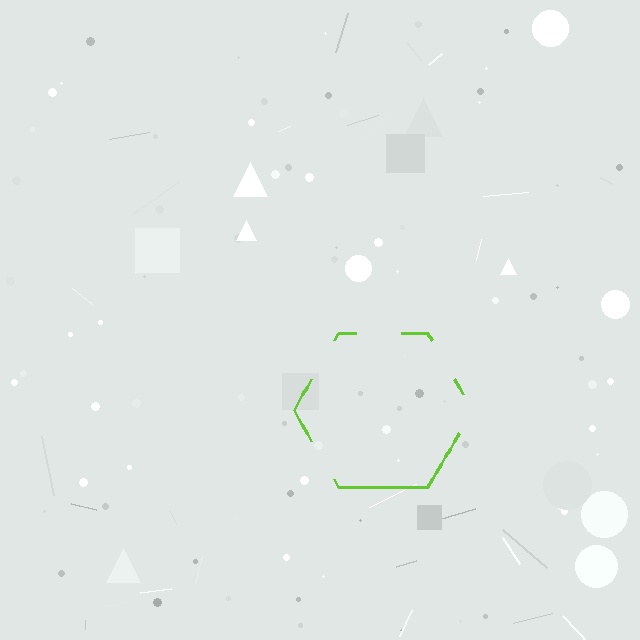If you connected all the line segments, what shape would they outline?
They would outline a hexagon.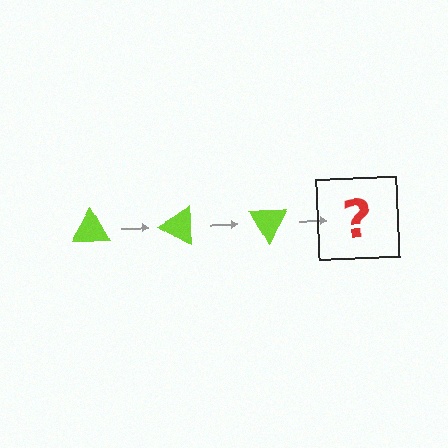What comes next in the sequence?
The next element should be a lime triangle rotated 90 degrees.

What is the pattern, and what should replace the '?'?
The pattern is that the triangle rotates 30 degrees each step. The '?' should be a lime triangle rotated 90 degrees.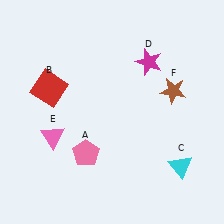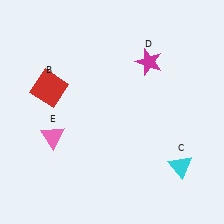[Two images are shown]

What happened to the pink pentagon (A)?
The pink pentagon (A) was removed in Image 2. It was in the bottom-left area of Image 1.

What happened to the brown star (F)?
The brown star (F) was removed in Image 2. It was in the top-right area of Image 1.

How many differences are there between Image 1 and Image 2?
There are 2 differences between the two images.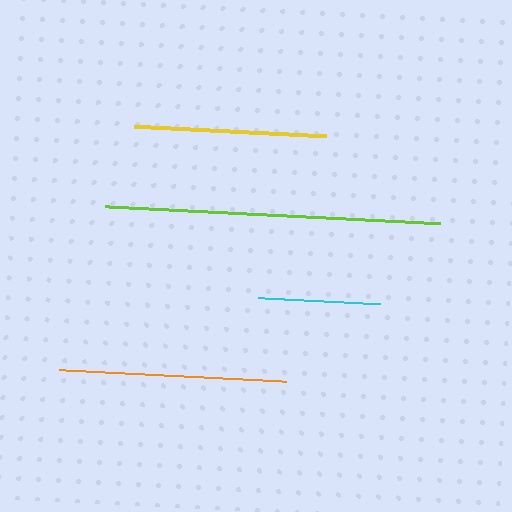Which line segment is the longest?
The lime line is the longest at approximately 335 pixels.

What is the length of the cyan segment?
The cyan segment is approximately 122 pixels long.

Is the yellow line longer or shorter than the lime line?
The lime line is longer than the yellow line.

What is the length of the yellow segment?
The yellow segment is approximately 192 pixels long.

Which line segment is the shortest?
The cyan line is the shortest at approximately 122 pixels.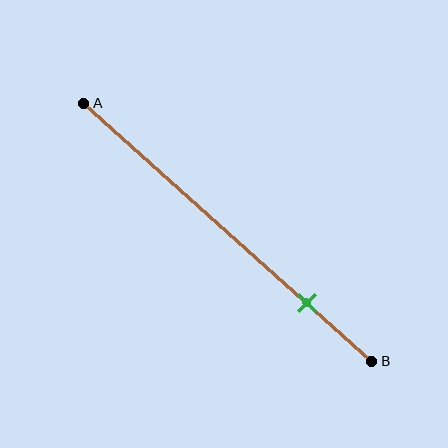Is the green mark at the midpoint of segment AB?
No, the mark is at about 75% from A, not at the 50% midpoint.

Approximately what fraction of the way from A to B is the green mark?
The green mark is approximately 75% of the way from A to B.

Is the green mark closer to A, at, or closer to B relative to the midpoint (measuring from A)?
The green mark is closer to point B than the midpoint of segment AB.